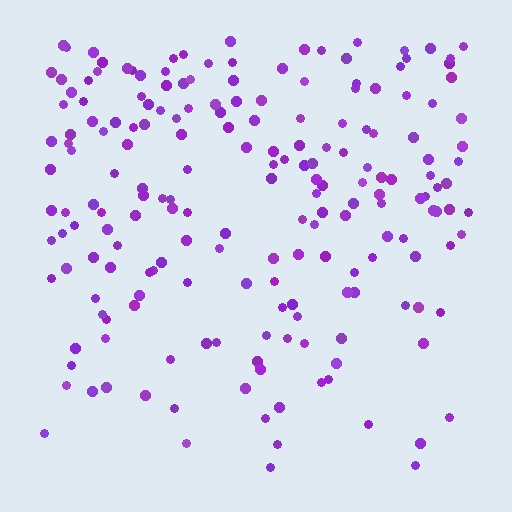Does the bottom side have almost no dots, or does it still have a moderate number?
Still a moderate number, just noticeably fewer than the top.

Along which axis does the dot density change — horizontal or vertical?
Vertical.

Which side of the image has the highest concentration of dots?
The top.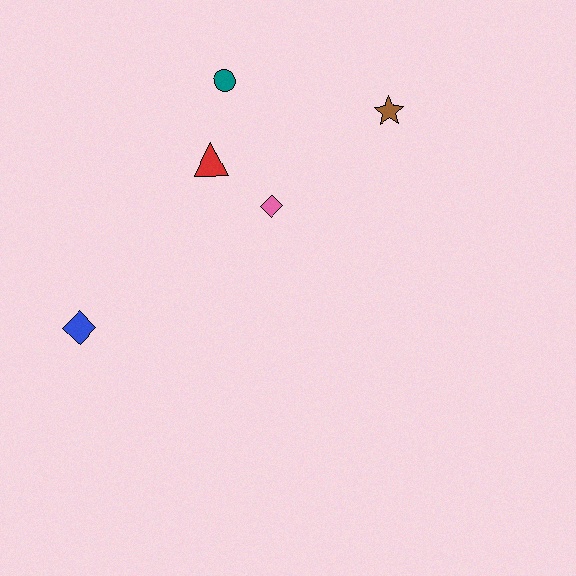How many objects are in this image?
There are 5 objects.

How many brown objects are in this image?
There is 1 brown object.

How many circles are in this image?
There is 1 circle.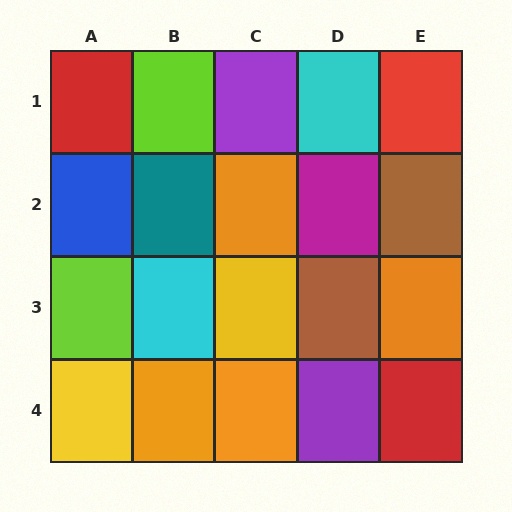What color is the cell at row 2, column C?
Orange.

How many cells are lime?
2 cells are lime.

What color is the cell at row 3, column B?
Cyan.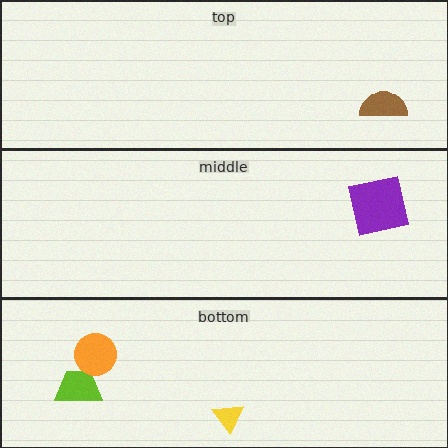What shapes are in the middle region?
The purple square.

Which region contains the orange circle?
The bottom region.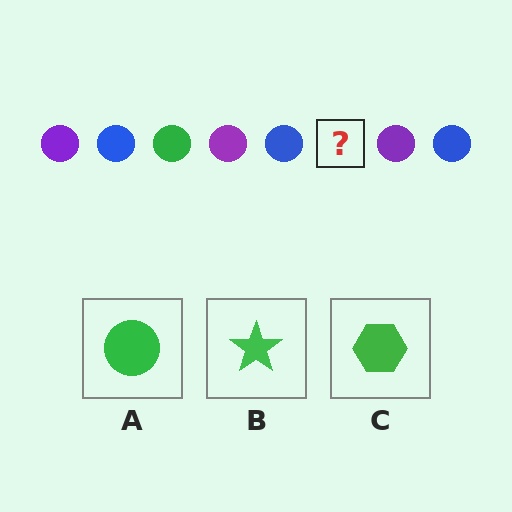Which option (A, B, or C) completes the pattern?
A.